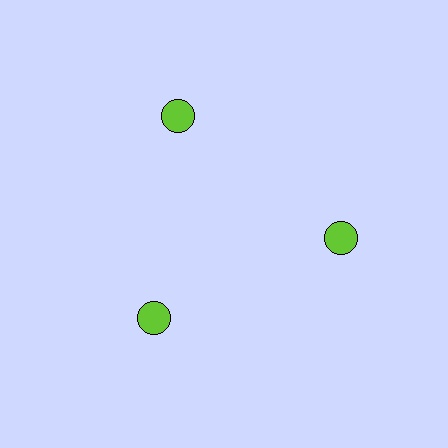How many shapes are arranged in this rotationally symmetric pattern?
There are 3 shapes, arranged in 3 groups of 1.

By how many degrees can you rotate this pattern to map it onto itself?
The pattern maps onto itself every 120 degrees of rotation.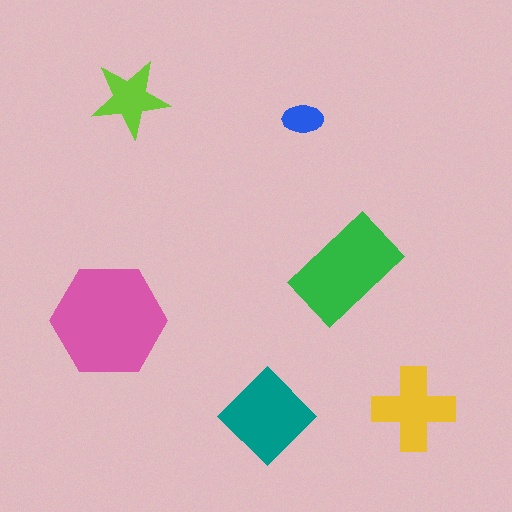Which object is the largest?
The pink hexagon.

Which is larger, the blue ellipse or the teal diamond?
The teal diamond.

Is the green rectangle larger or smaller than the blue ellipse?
Larger.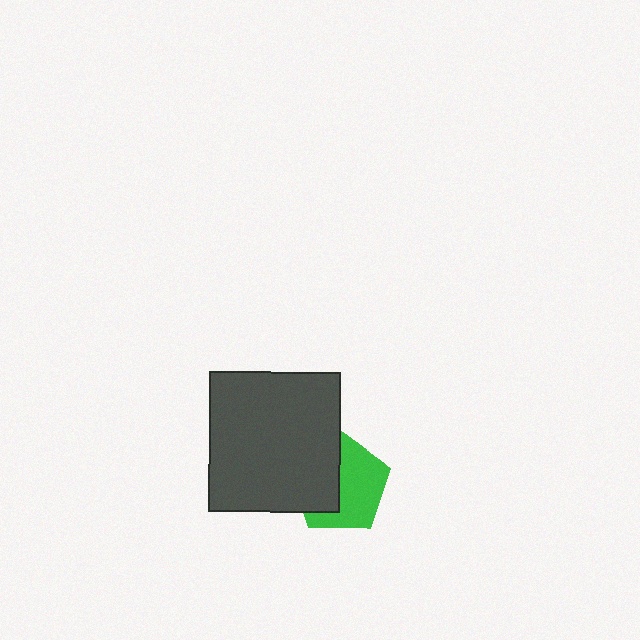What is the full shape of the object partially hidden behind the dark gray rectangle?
The partially hidden object is a green pentagon.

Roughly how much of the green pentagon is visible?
About half of it is visible (roughly 57%).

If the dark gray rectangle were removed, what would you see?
You would see the complete green pentagon.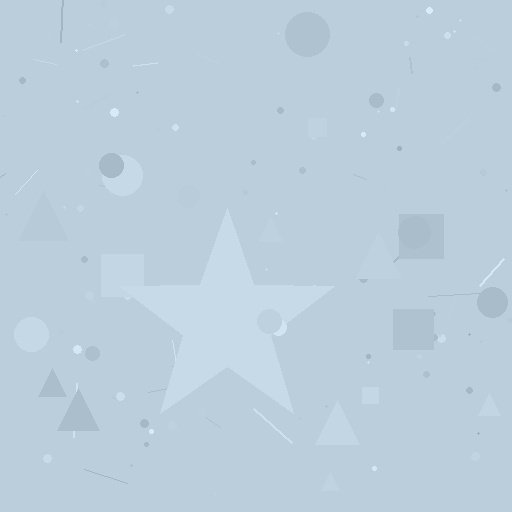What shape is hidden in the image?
A star is hidden in the image.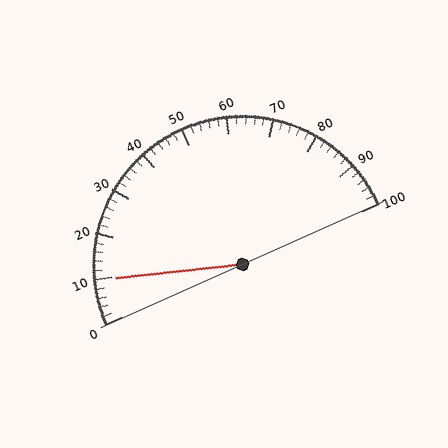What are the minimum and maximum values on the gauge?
The gauge ranges from 0 to 100.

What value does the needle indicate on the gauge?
The needle indicates approximately 10.